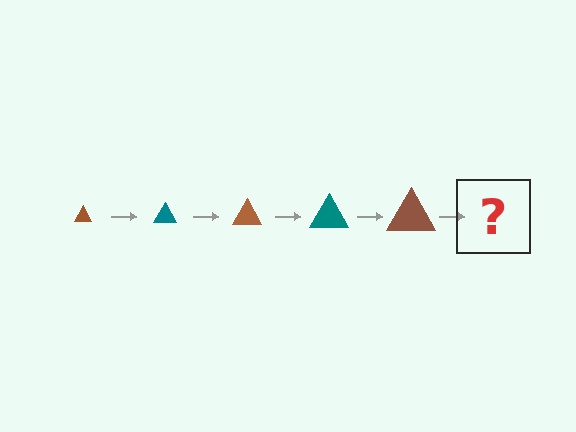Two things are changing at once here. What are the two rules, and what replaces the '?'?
The two rules are that the triangle grows larger each step and the color cycles through brown and teal. The '?' should be a teal triangle, larger than the previous one.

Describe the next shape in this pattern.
It should be a teal triangle, larger than the previous one.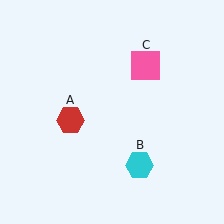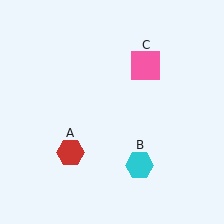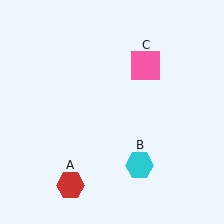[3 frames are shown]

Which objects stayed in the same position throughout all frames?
Cyan hexagon (object B) and pink square (object C) remained stationary.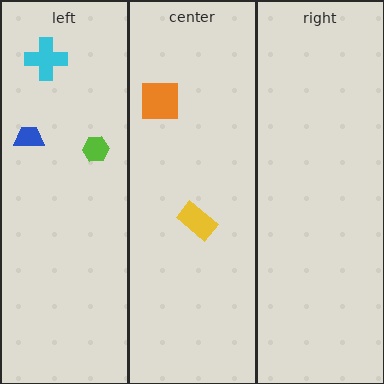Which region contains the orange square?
The center region.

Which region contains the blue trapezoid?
The left region.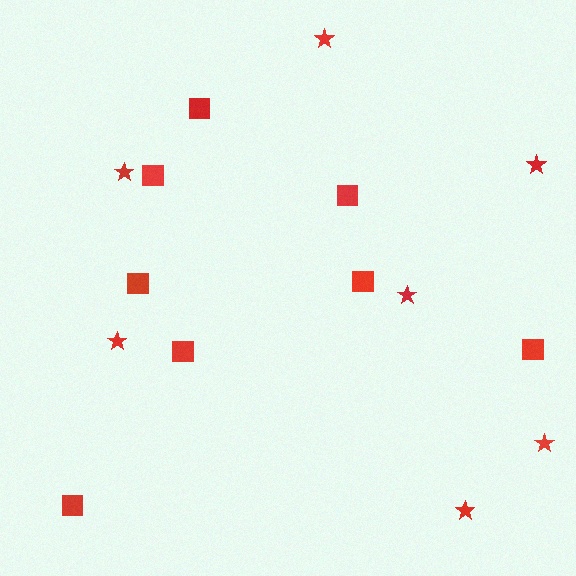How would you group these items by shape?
There are 2 groups: one group of squares (8) and one group of stars (7).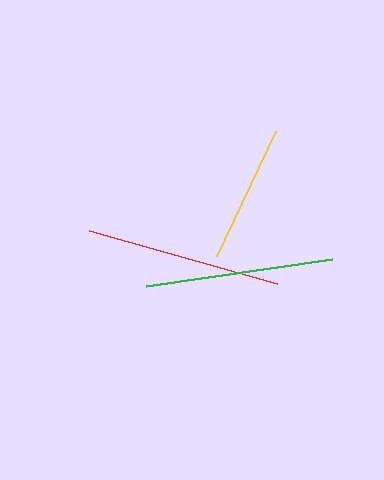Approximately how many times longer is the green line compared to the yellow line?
The green line is approximately 1.4 times the length of the yellow line.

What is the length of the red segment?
The red segment is approximately 196 pixels long.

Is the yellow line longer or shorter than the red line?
The red line is longer than the yellow line.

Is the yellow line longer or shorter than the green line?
The green line is longer than the yellow line.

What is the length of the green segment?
The green segment is approximately 188 pixels long.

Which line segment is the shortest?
The yellow line is the shortest at approximately 138 pixels.